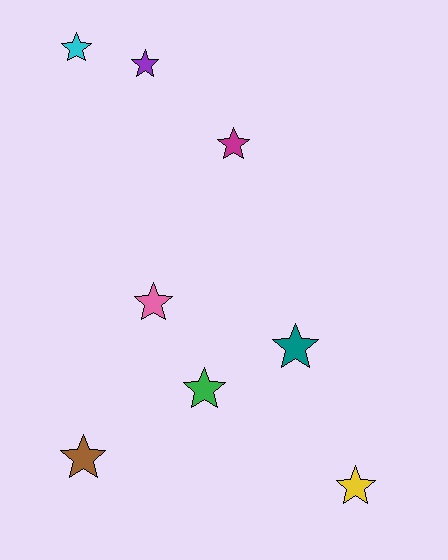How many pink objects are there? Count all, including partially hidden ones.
There is 1 pink object.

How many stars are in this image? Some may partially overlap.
There are 8 stars.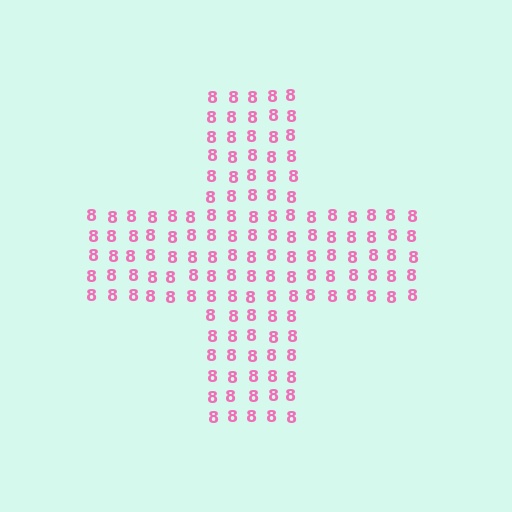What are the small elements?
The small elements are digit 8's.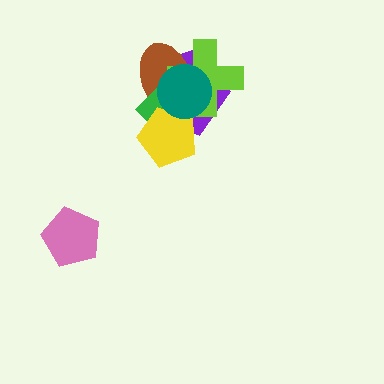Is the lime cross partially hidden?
Yes, it is partially covered by another shape.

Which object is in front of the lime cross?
The teal circle is in front of the lime cross.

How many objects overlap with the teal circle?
5 objects overlap with the teal circle.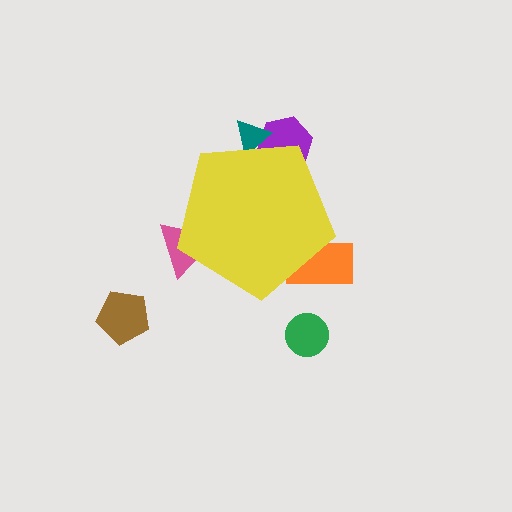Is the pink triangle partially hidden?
Yes, the pink triangle is partially hidden behind the yellow pentagon.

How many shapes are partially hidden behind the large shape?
4 shapes are partially hidden.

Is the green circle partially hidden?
No, the green circle is fully visible.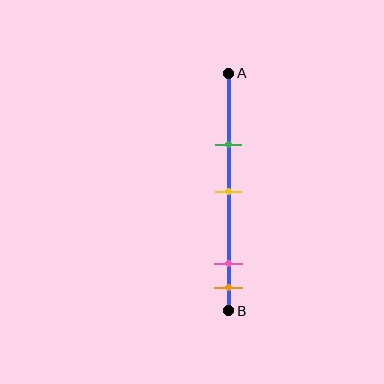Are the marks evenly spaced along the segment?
No, the marks are not evenly spaced.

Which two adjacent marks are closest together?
The pink and orange marks are the closest adjacent pair.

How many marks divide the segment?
There are 4 marks dividing the segment.